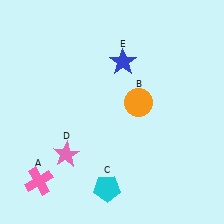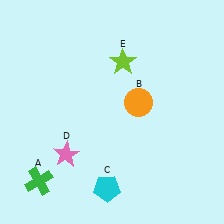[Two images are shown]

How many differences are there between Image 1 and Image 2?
There are 2 differences between the two images.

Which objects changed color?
A changed from pink to green. E changed from blue to lime.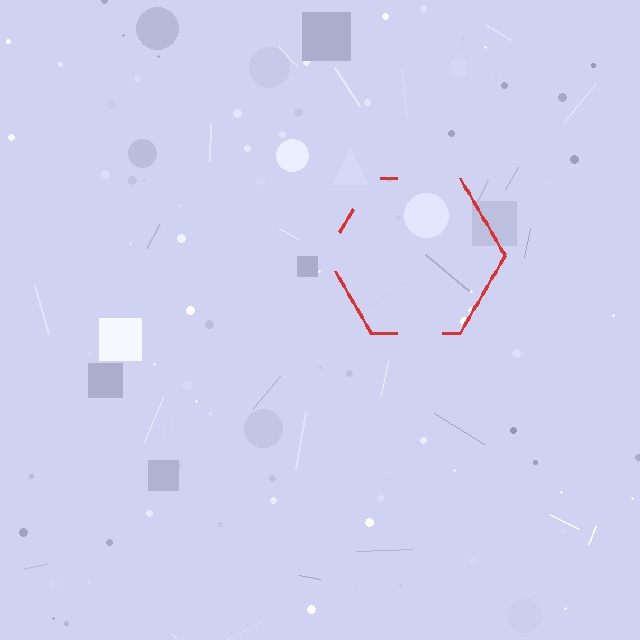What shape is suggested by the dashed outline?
The dashed outline suggests a hexagon.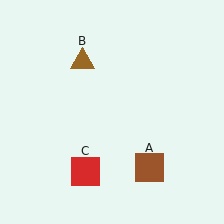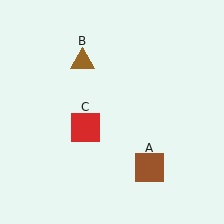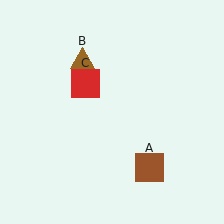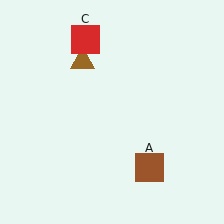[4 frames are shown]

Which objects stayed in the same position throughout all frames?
Brown square (object A) and brown triangle (object B) remained stationary.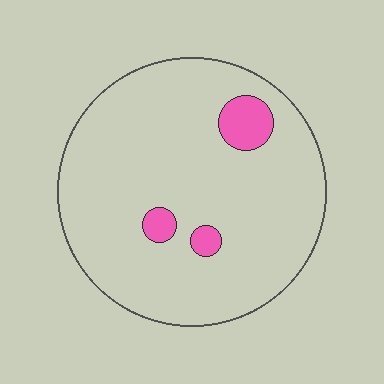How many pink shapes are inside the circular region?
3.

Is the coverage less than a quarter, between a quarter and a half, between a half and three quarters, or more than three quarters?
Less than a quarter.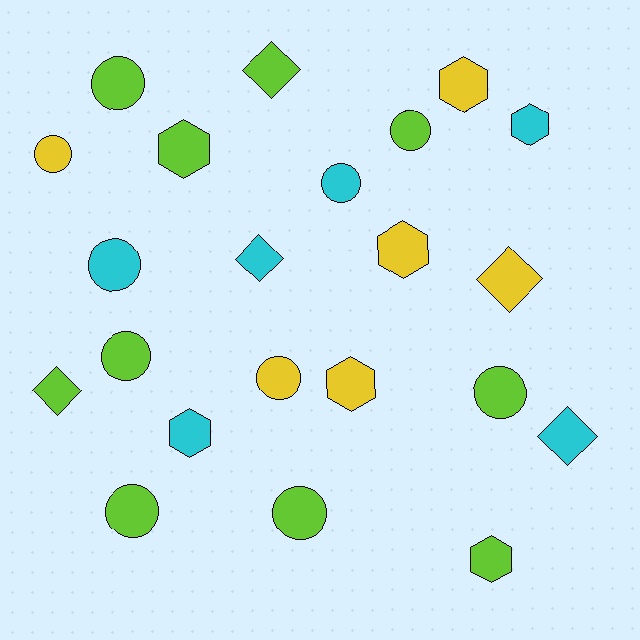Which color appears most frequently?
Lime, with 10 objects.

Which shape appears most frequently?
Circle, with 10 objects.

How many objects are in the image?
There are 22 objects.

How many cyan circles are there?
There are 2 cyan circles.